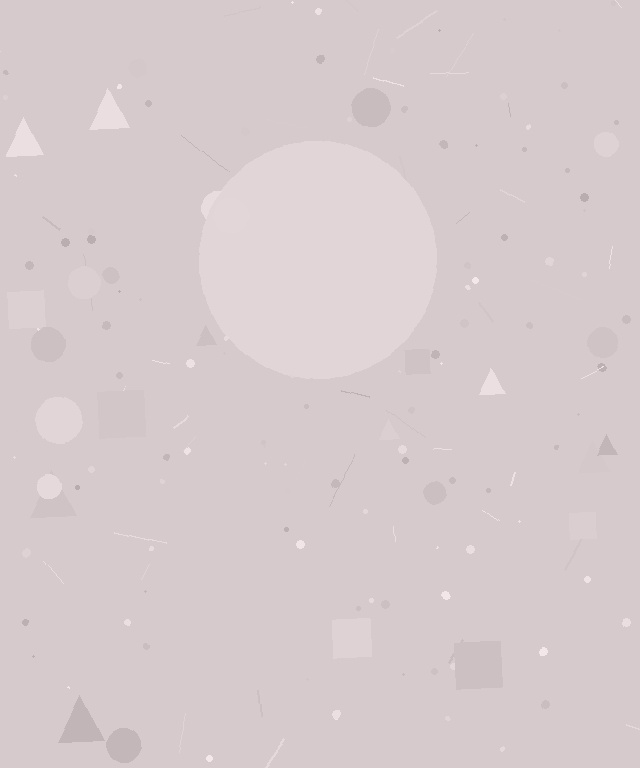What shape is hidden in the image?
A circle is hidden in the image.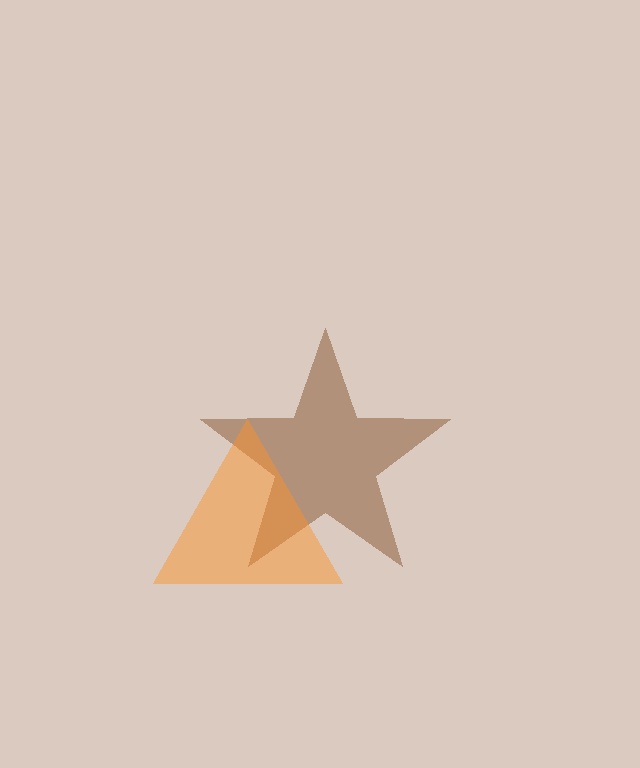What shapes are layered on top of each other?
The layered shapes are: a brown star, an orange triangle.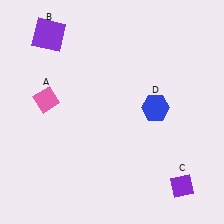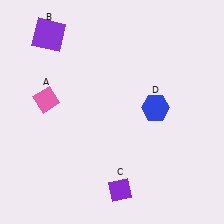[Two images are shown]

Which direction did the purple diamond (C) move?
The purple diamond (C) moved left.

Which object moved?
The purple diamond (C) moved left.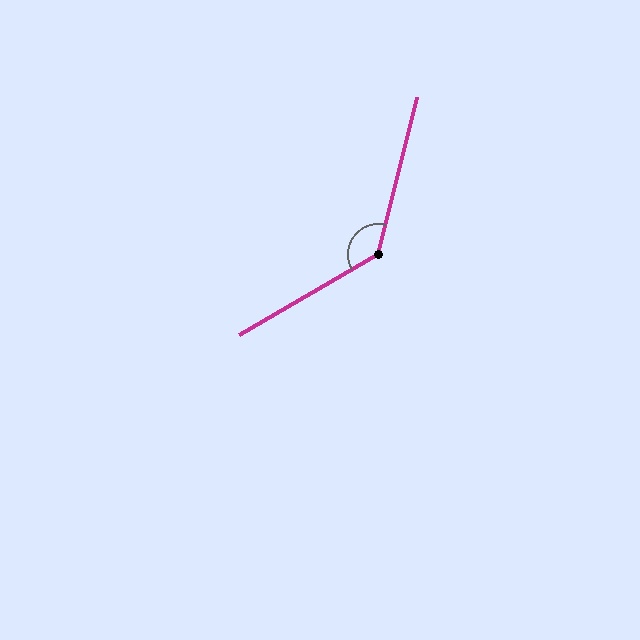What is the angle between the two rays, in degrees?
Approximately 134 degrees.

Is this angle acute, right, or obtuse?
It is obtuse.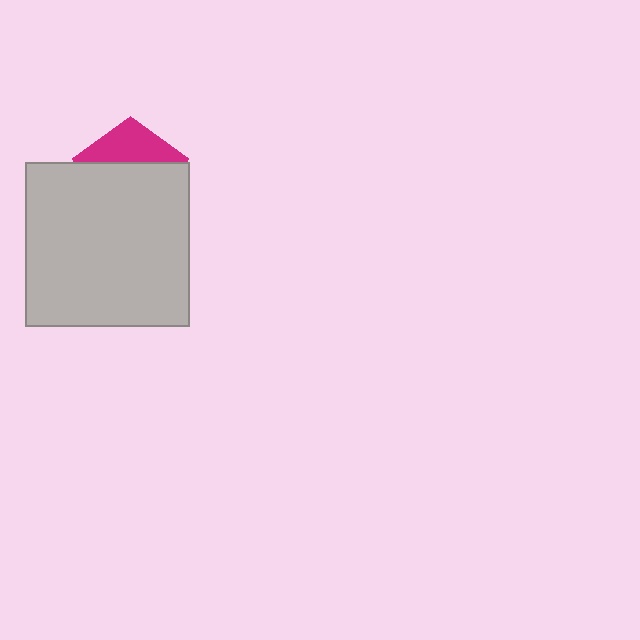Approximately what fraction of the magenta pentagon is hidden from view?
Roughly 69% of the magenta pentagon is hidden behind the light gray square.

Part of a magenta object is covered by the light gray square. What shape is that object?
It is a pentagon.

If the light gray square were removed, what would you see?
You would see the complete magenta pentagon.